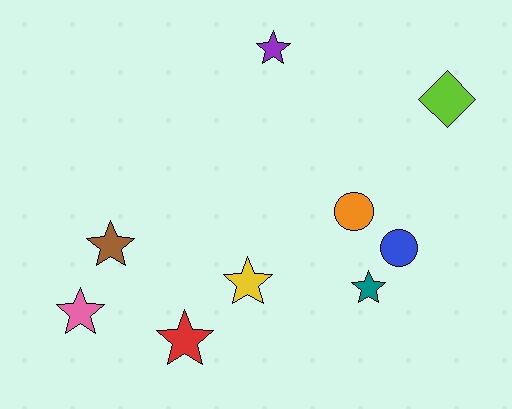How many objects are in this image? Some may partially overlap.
There are 9 objects.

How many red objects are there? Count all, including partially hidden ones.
There is 1 red object.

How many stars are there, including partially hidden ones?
There are 6 stars.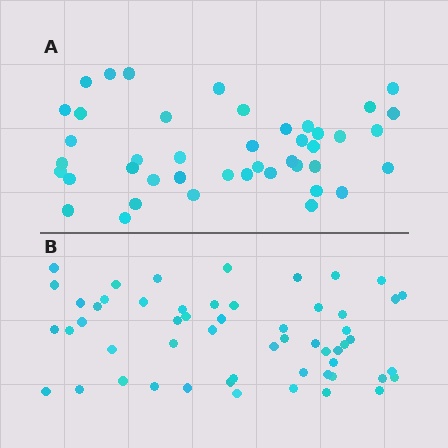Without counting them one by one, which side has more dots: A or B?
Region B (the bottom region) has more dots.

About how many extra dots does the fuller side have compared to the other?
Region B has roughly 12 or so more dots than region A.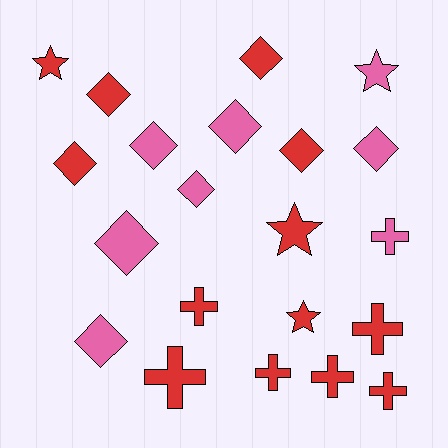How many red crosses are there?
There are 6 red crosses.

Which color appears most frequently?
Red, with 13 objects.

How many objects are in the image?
There are 21 objects.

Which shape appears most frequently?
Diamond, with 10 objects.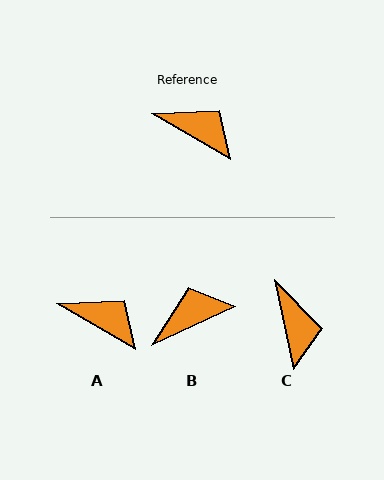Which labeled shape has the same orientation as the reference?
A.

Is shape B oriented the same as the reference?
No, it is off by about 55 degrees.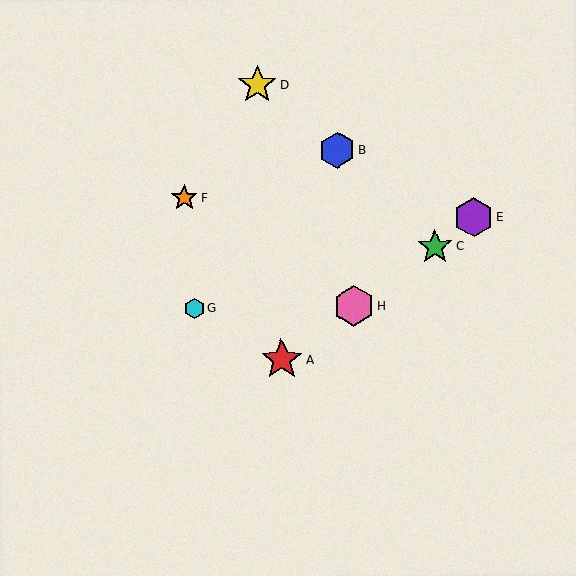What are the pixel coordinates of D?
Object D is at (257, 85).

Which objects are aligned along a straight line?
Objects A, C, E, H are aligned along a straight line.